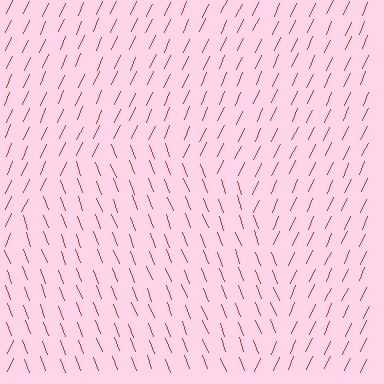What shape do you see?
I see a circle.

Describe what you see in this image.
The image is filled with small red line segments. A circle region in the image has lines oriented differently from the surrounding lines, creating a visible texture boundary.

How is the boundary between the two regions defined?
The boundary is defined purely by a change in line orientation (approximately 45 degrees difference). All lines are the same color and thickness.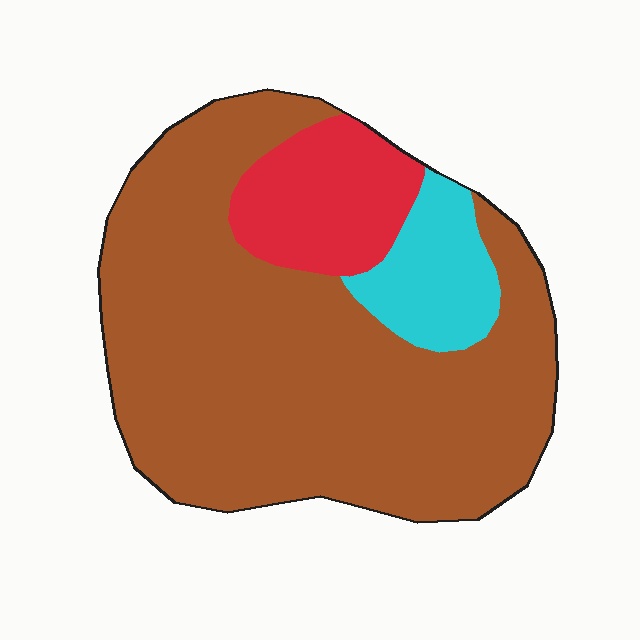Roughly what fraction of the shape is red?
Red covers roughly 15% of the shape.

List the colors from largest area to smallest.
From largest to smallest: brown, red, cyan.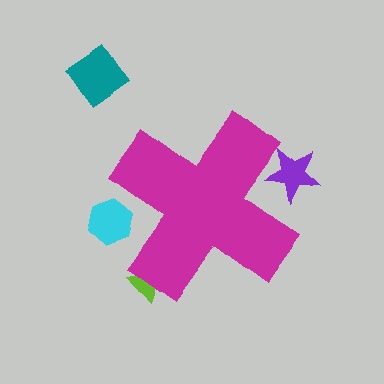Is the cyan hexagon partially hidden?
Yes, the cyan hexagon is partially hidden behind the magenta cross.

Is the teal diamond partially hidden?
No, the teal diamond is fully visible.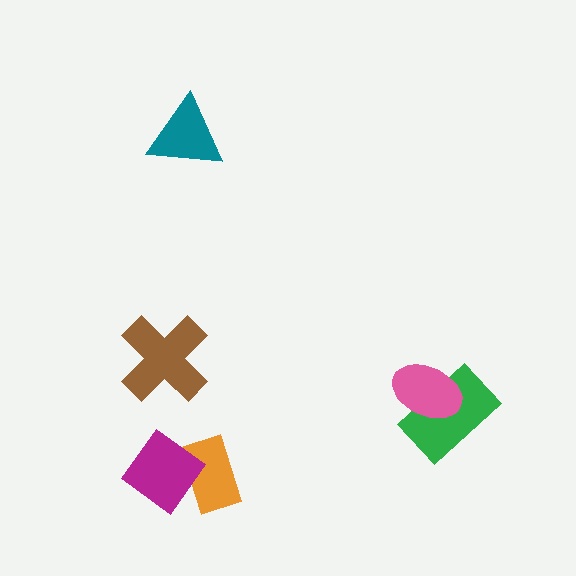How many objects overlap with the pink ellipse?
1 object overlaps with the pink ellipse.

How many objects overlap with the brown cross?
0 objects overlap with the brown cross.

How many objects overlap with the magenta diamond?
1 object overlaps with the magenta diamond.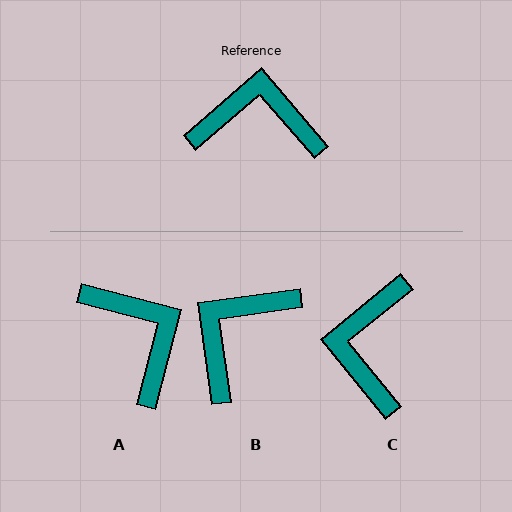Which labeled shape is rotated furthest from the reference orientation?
C, about 88 degrees away.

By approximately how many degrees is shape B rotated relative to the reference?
Approximately 57 degrees counter-clockwise.